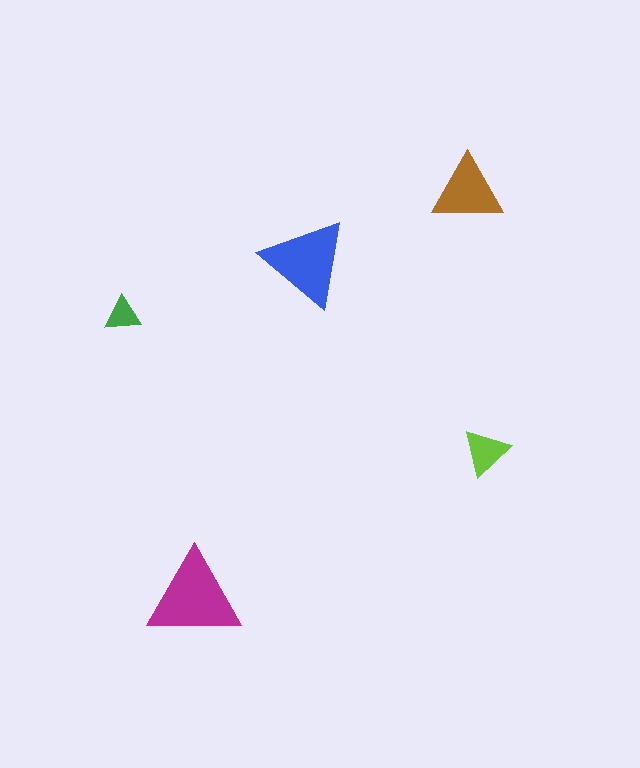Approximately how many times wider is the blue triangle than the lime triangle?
About 2 times wider.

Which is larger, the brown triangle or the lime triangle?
The brown one.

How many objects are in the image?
There are 5 objects in the image.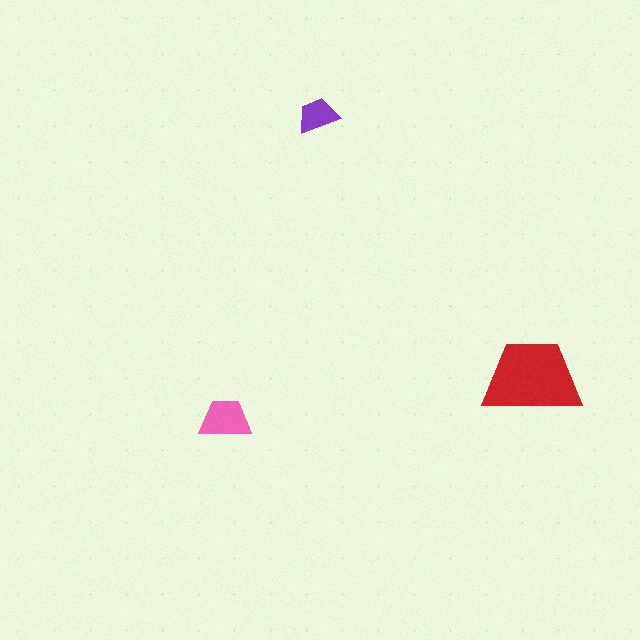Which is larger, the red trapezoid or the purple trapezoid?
The red one.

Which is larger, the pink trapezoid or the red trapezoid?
The red one.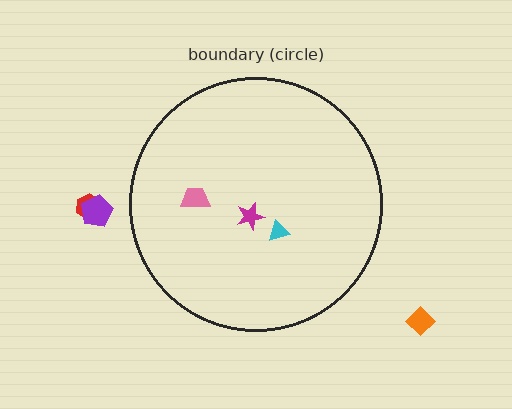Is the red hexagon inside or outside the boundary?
Outside.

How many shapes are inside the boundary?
3 inside, 3 outside.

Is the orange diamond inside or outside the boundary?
Outside.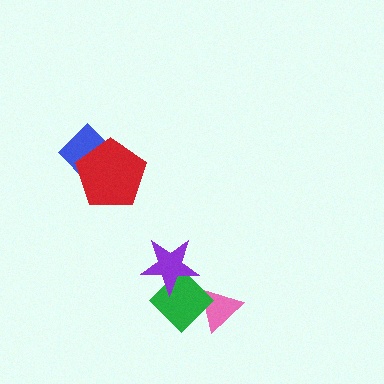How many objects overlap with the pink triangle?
1 object overlaps with the pink triangle.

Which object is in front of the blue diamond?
The red pentagon is in front of the blue diamond.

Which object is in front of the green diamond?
The purple star is in front of the green diamond.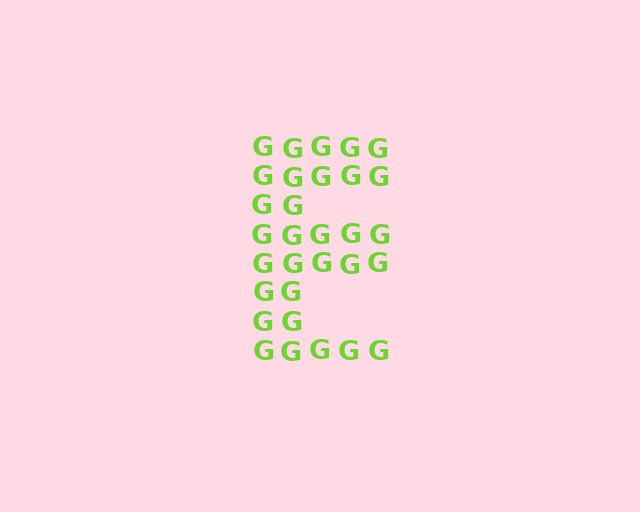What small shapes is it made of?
It is made of small letter G's.